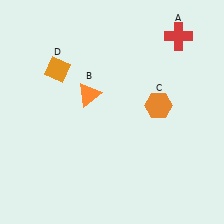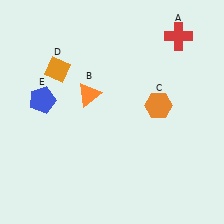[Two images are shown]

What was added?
A blue pentagon (E) was added in Image 2.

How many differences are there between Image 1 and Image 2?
There is 1 difference between the two images.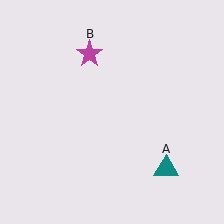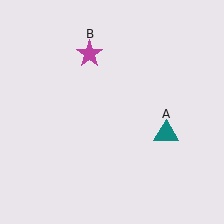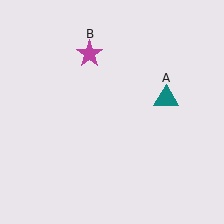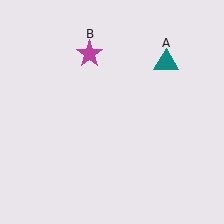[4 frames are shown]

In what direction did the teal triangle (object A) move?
The teal triangle (object A) moved up.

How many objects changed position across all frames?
1 object changed position: teal triangle (object A).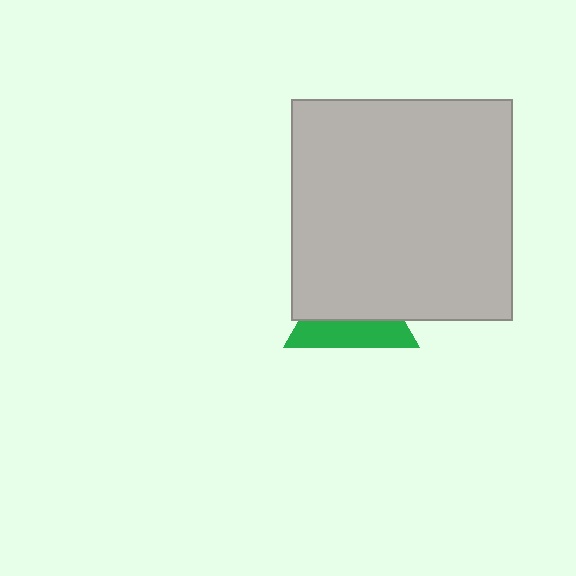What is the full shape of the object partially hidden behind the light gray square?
The partially hidden object is a green triangle.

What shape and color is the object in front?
The object in front is a light gray square.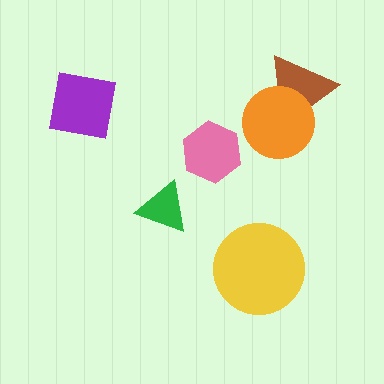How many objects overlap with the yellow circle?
0 objects overlap with the yellow circle.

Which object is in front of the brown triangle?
The orange circle is in front of the brown triangle.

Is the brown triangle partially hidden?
Yes, it is partially covered by another shape.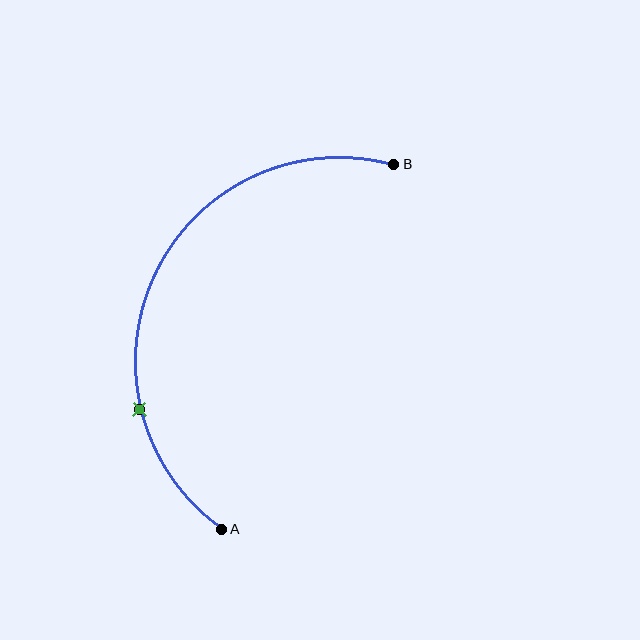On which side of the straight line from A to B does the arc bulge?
The arc bulges to the left of the straight line connecting A and B.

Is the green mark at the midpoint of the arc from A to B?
No. The green mark lies on the arc but is closer to endpoint A. The arc midpoint would be at the point on the curve equidistant along the arc from both A and B.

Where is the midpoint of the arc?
The arc midpoint is the point on the curve farthest from the straight line joining A and B. It sits to the left of that line.